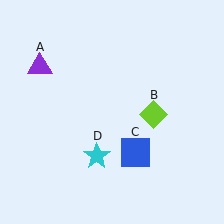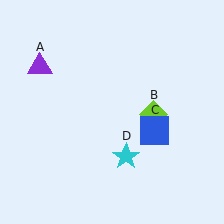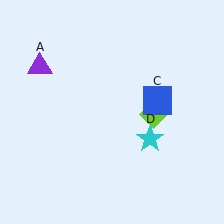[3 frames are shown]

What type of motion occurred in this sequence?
The blue square (object C), cyan star (object D) rotated counterclockwise around the center of the scene.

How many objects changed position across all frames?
2 objects changed position: blue square (object C), cyan star (object D).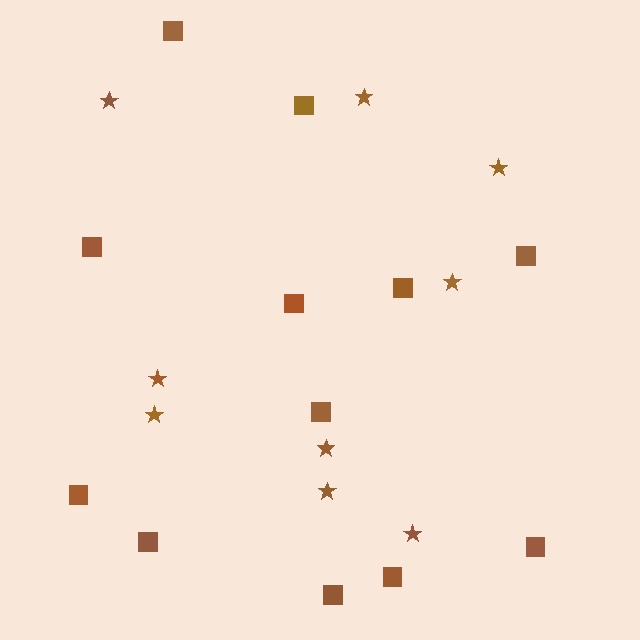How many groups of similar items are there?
There are 2 groups: one group of squares (12) and one group of stars (9).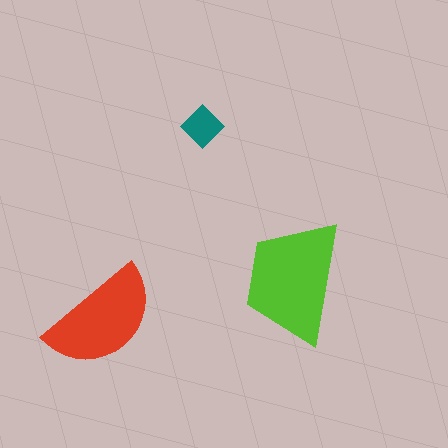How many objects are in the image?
There are 3 objects in the image.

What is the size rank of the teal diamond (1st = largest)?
3rd.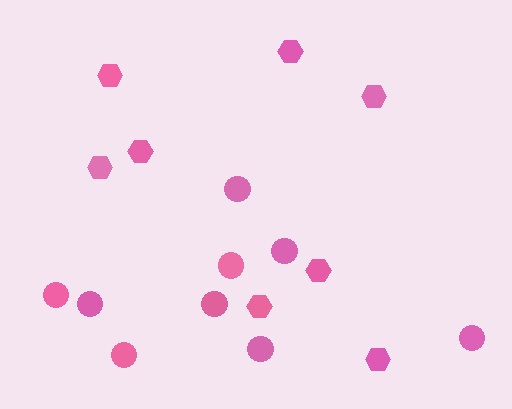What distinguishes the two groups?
There are 2 groups: one group of hexagons (8) and one group of circles (9).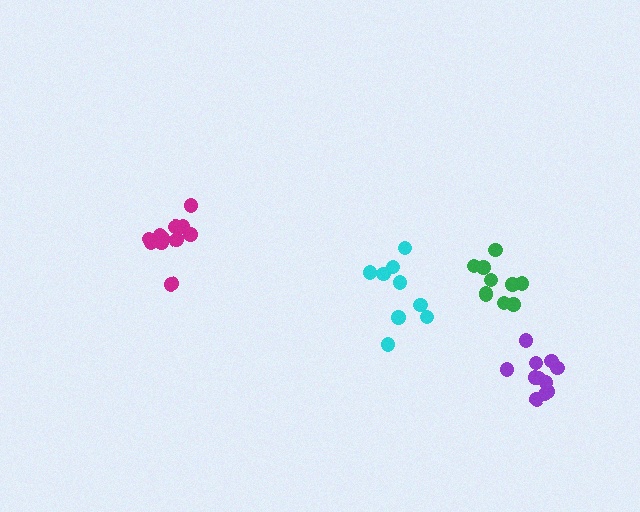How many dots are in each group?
Group 1: 12 dots, Group 2: 10 dots, Group 3: 9 dots, Group 4: 11 dots (42 total).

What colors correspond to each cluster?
The clusters are colored: magenta, green, cyan, purple.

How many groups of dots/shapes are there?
There are 4 groups.